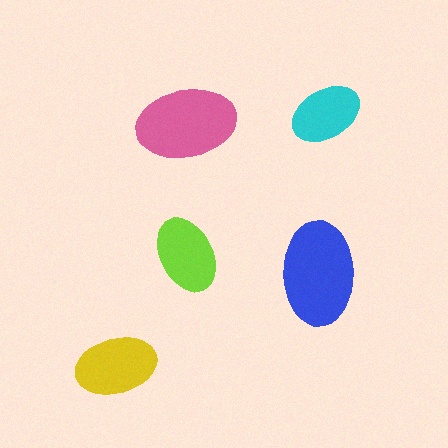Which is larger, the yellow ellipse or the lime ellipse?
The yellow one.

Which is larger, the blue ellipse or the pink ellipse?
The blue one.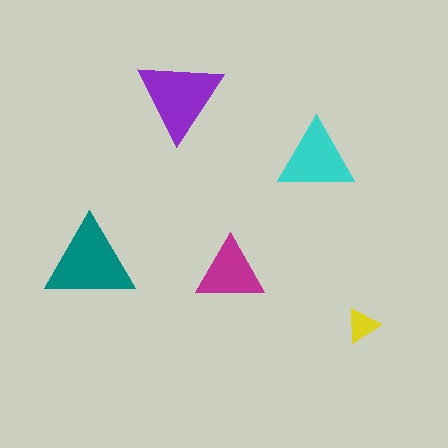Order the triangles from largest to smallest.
the teal one, the purple one, the cyan one, the magenta one, the yellow one.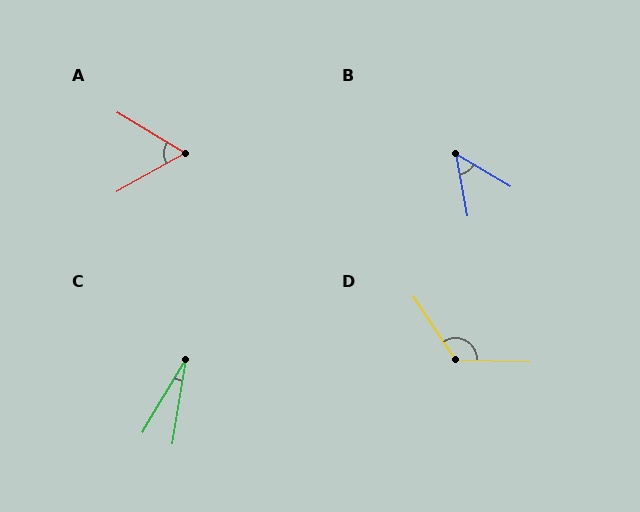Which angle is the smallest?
C, at approximately 21 degrees.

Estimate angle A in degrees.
Approximately 61 degrees.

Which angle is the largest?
D, at approximately 126 degrees.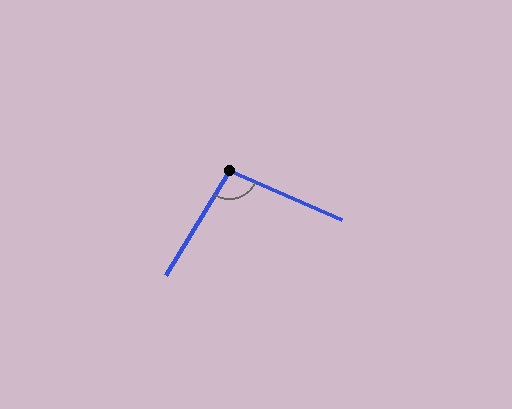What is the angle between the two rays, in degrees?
Approximately 97 degrees.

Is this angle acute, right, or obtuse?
It is obtuse.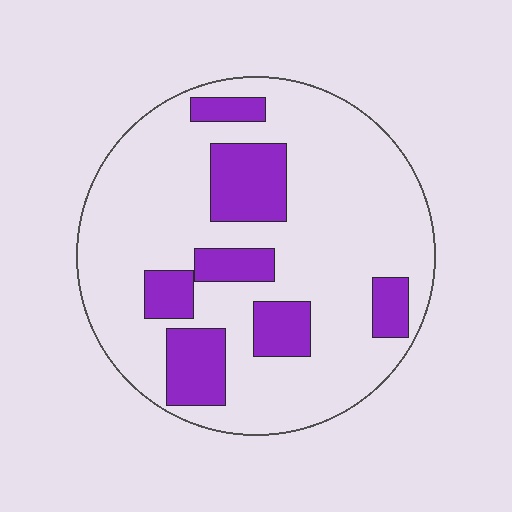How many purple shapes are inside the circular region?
7.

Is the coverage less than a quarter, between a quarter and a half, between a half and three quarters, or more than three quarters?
Less than a quarter.